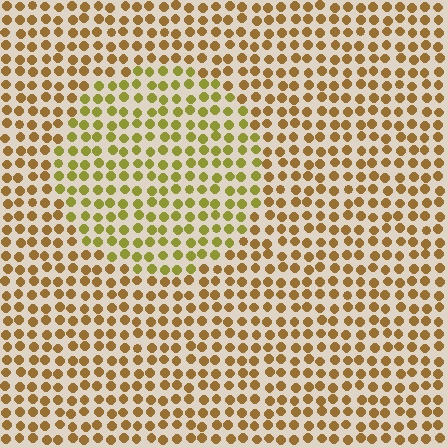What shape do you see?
I see a circle.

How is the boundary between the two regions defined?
The boundary is defined purely by a slight shift in hue (about 30 degrees). Spacing, size, and orientation are identical on both sides.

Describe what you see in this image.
The image is filled with small brown elements in a uniform arrangement. A circle-shaped region is visible where the elements are tinted to a slightly different hue, forming a subtle color boundary.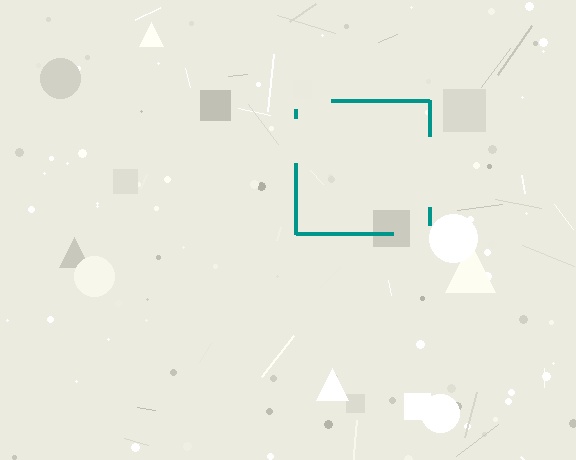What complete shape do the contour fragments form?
The contour fragments form a square.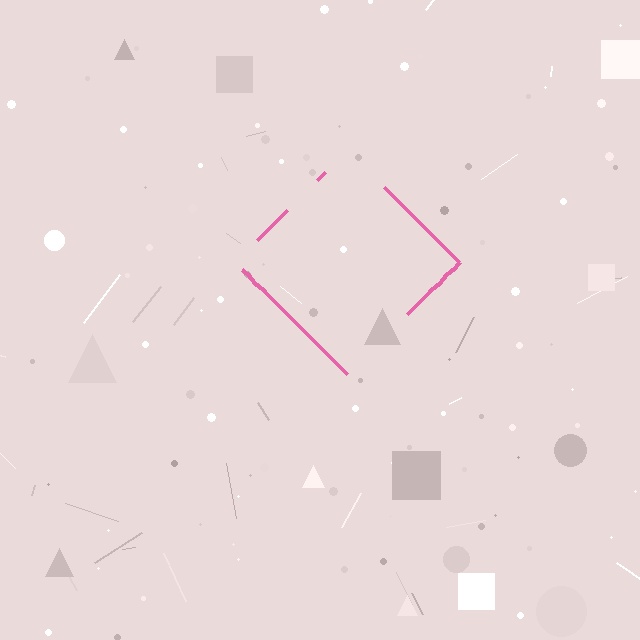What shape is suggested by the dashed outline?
The dashed outline suggests a diamond.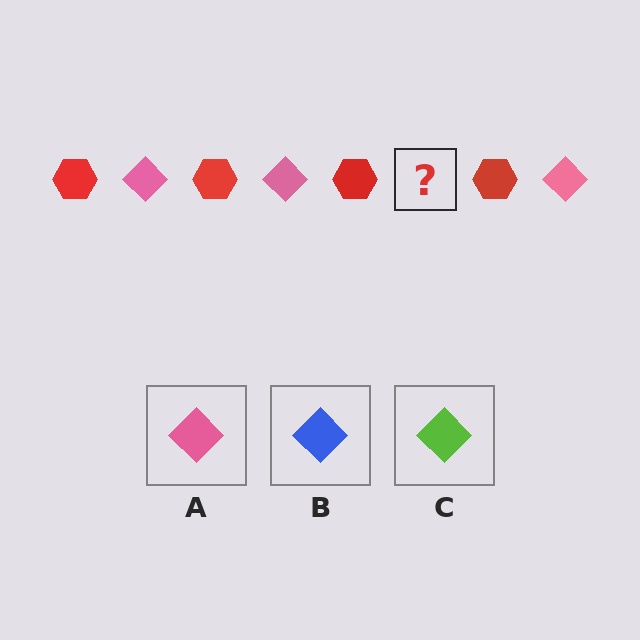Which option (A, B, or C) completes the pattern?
A.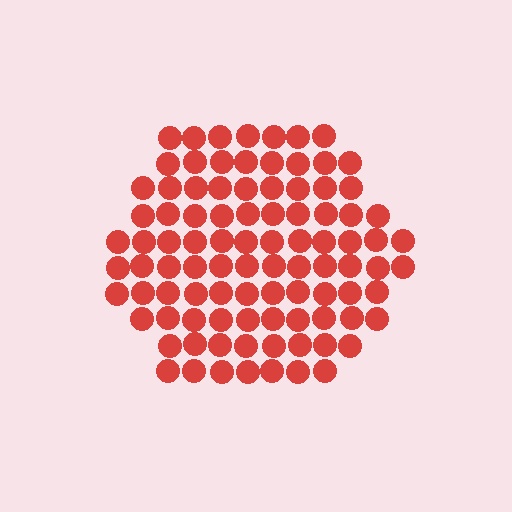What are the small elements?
The small elements are circles.